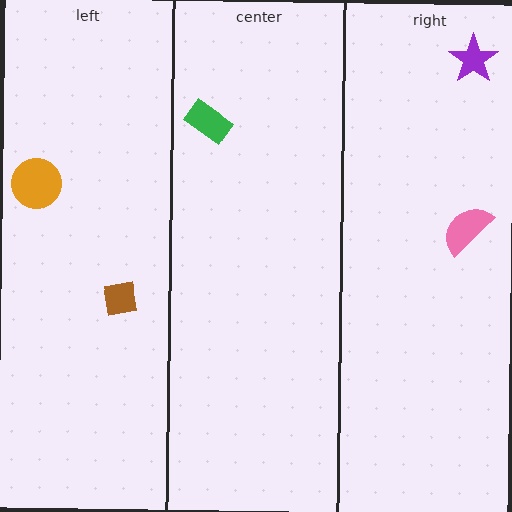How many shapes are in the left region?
2.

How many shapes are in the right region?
2.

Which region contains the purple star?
The right region.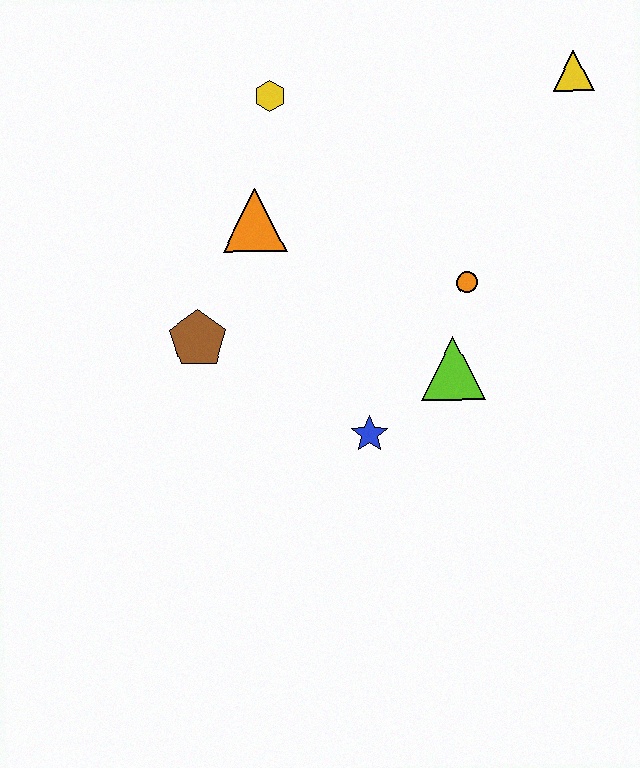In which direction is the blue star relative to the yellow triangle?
The blue star is below the yellow triangle.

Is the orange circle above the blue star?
Yes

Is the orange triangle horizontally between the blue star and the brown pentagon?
Yes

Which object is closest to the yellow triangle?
The orange circle is closest to the yellow triangle.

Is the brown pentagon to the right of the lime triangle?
No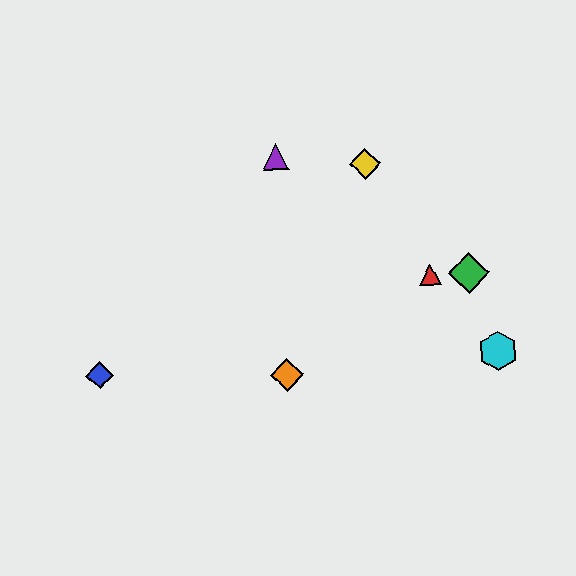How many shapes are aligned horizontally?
2 shapes (the red triangle, the green diamond) are aligned horizontally.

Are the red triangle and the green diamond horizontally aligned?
Yes, both are at y≈275.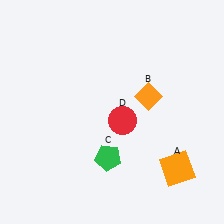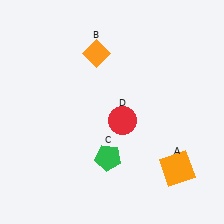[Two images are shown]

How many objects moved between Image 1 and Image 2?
1 object moved between the two images.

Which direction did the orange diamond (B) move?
The orange diamond (B) moved left.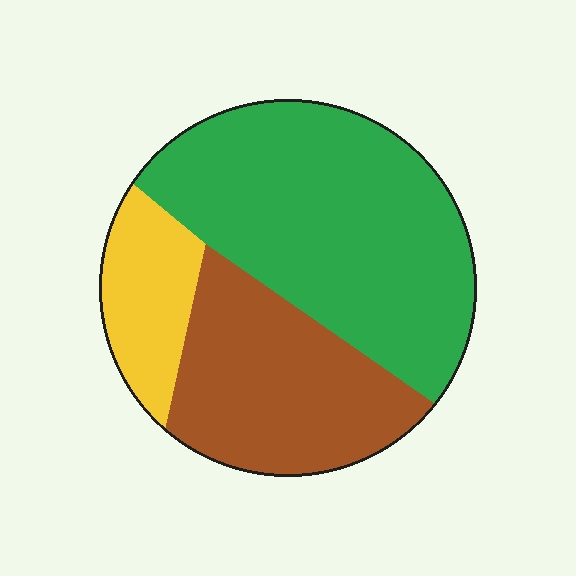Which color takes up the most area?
Green, at roughly 55%.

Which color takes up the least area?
Yellow, at roughly 15%.